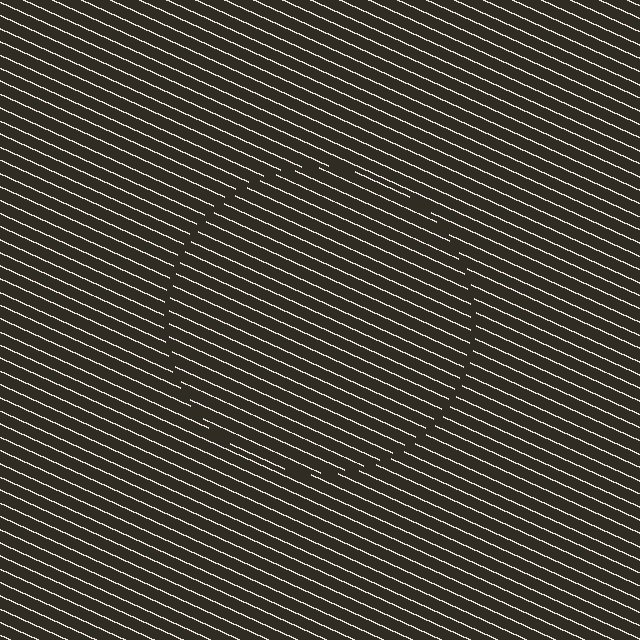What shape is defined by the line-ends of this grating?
An illusory circle. The interior of the shape contains the same grating, shifted by half a period — the contour is defined by the phase discontinuity where line-ends from the inner and outer gratings abut.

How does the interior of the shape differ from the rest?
The interior of the shape contains the same grating, shifted by half a period — the contour is defined by the phase discontinuity where line-ends from the inner and outer gratings abut.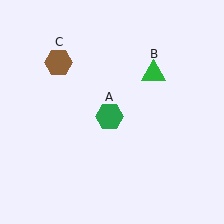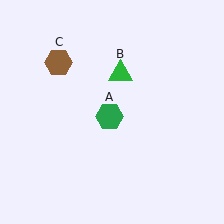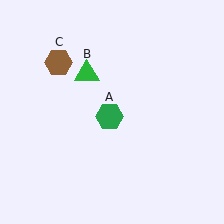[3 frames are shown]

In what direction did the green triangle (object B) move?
The green triangle (object B) moved left.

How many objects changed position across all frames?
1 object changed position: green triangle (object B).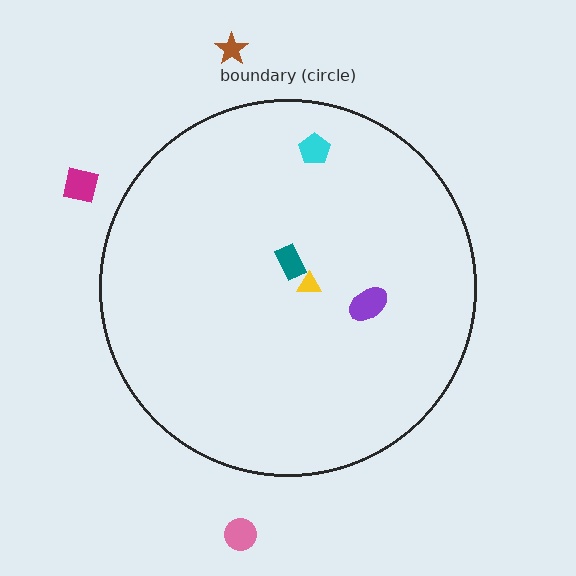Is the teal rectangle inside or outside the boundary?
Inside.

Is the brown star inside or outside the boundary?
Outside.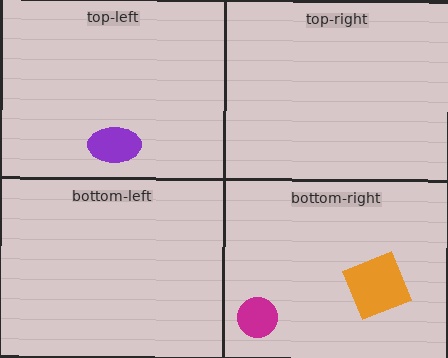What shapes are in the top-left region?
The purple ellipse.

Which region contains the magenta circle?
The bottom-right region.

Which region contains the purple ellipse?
The top-left region.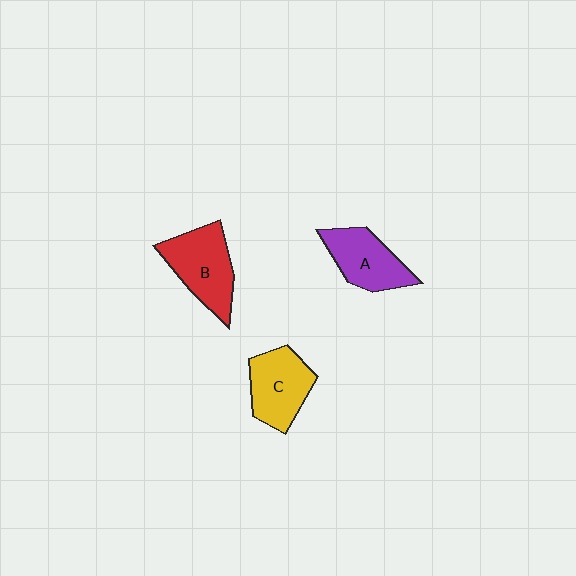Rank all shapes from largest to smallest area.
From largest to smallest: B (red), C (yellow), A (purple).